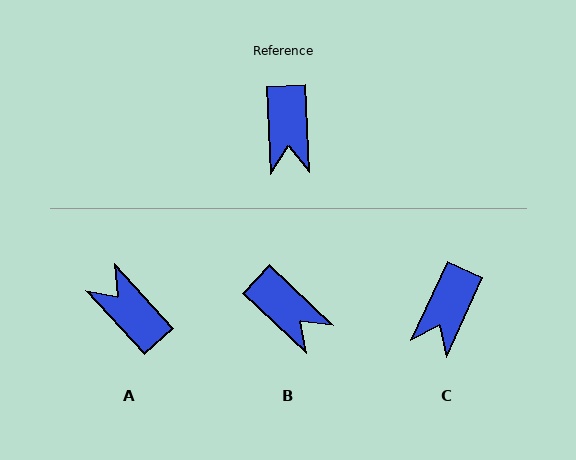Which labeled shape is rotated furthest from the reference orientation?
A, about 140 degrees away.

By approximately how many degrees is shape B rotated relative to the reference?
Approximately 44 degrees counter-clockwise.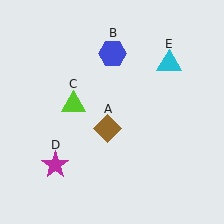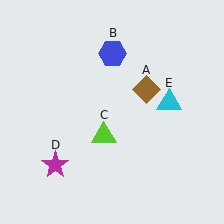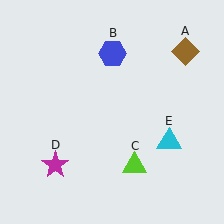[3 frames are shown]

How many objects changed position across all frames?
3 objects changed position: brown diamond (object A), lime triangle (object C), cyan triangle (object E).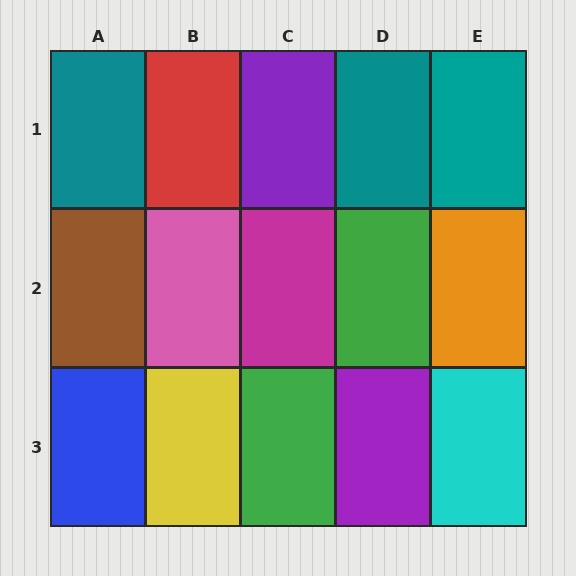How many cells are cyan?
1 cell is cyan.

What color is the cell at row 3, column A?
Blue.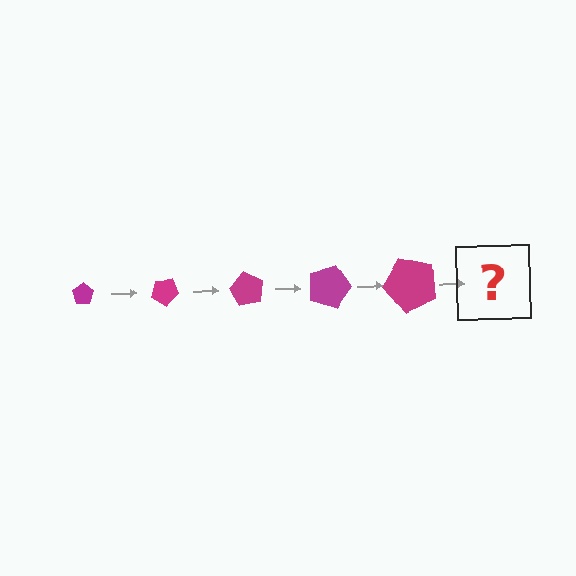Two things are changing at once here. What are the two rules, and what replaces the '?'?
The two rules are that the pentagon grows larger each step and it rotates 30 degrees each step. The '?' should be a pentagon, larger than the previous one and rotated 150 degrees from the start.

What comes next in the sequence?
The next element should be a pentagon, larger than the previous one and rotated 150 degrees from the start.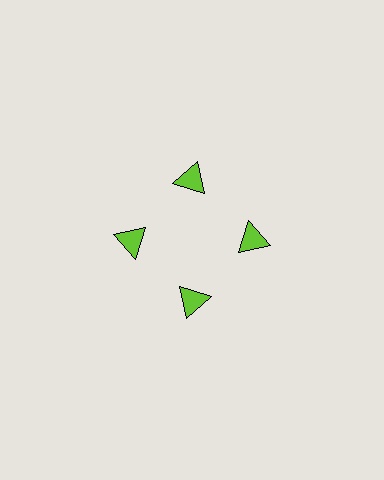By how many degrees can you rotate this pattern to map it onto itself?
The pattern maps onto itself every 90 degrees of rotation.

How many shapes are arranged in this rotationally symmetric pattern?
There are 4 shapes, arranged in 4 groups of 1.